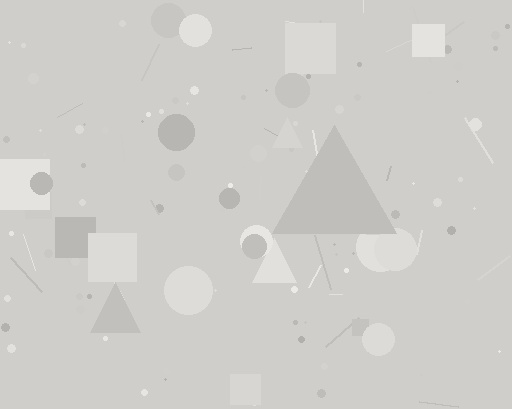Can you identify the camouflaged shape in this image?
The camouflaged shape is a triangle.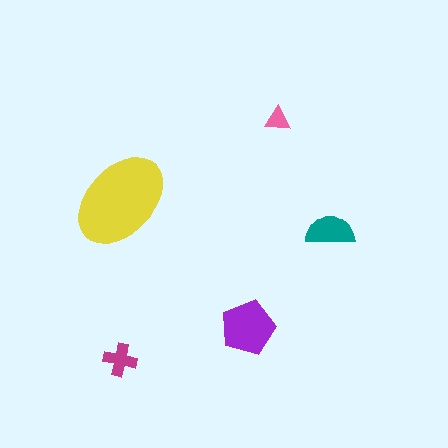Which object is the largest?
The yellow ellipse.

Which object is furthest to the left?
The magenta cross is leftmost.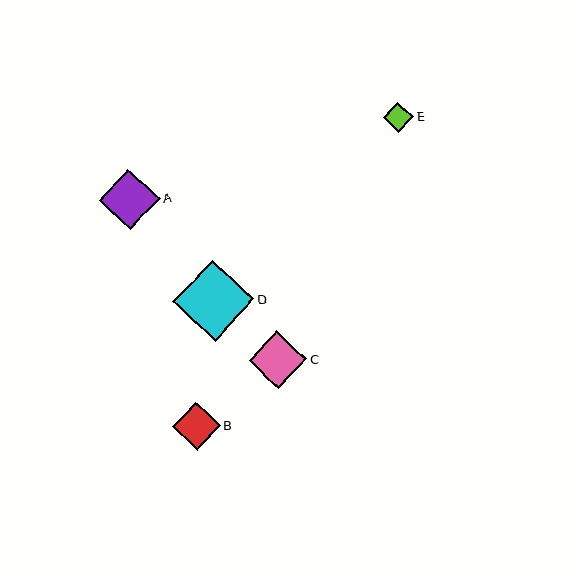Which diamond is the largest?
Diamond D is the largest with a size of approximately 81 pixels.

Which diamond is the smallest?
Diamond E is the smallest with a size of approximately 31 pixels.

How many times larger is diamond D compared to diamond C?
Diamond D is approximately 1.4 times the size of diamond C.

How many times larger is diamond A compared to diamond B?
Diamond A is approximately 1.3 times the size of diamond B.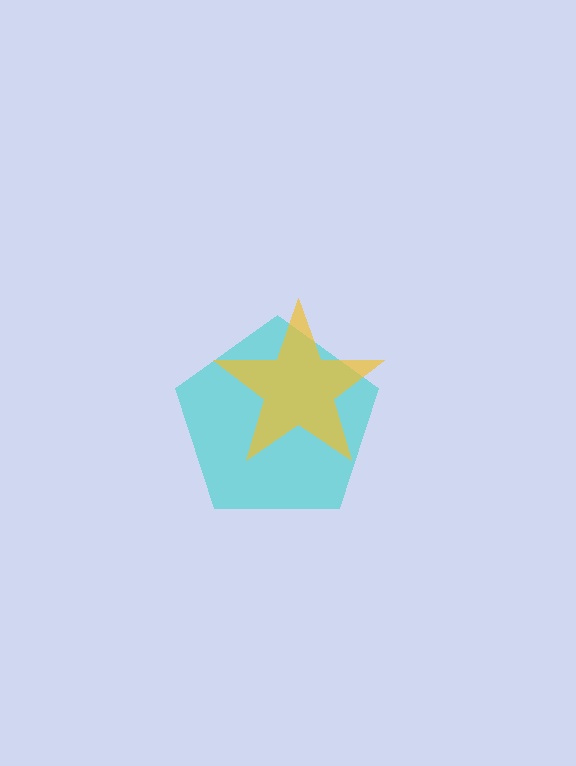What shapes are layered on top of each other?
The layered shapes are: a cyan pentagon, a yellow star.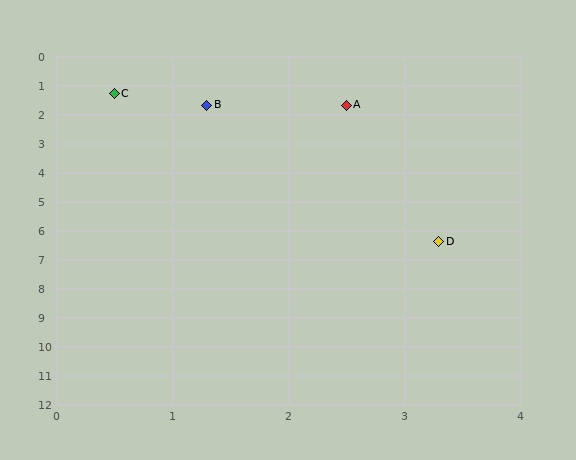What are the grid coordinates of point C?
Point C is at approximately (0.5, 1.3).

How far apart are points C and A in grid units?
Points C and A are about 2.0 grid units apart.